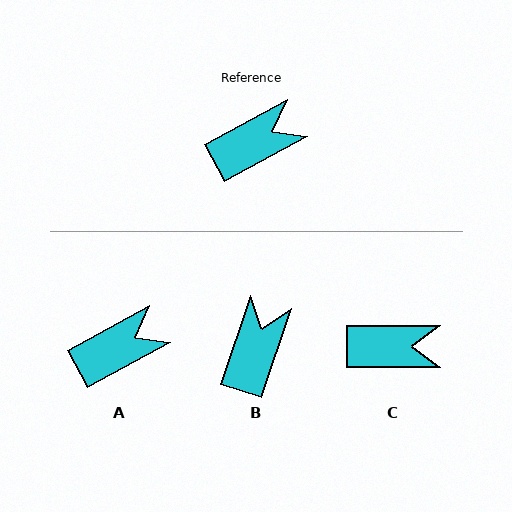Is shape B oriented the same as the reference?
No, it is off by about 43 degrees.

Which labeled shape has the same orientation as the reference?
A.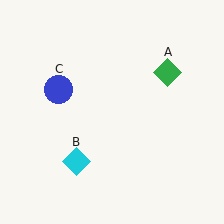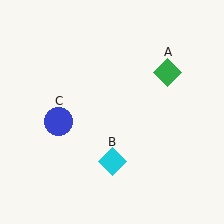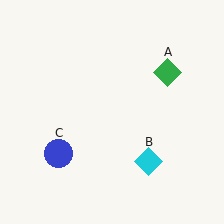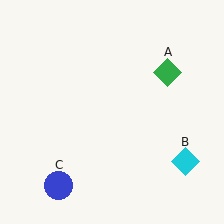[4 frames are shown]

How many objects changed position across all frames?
2 objects changed position: cyan diamond (object B), blue circle (object C).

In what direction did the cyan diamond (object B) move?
The cyan diamond (object B) moved right.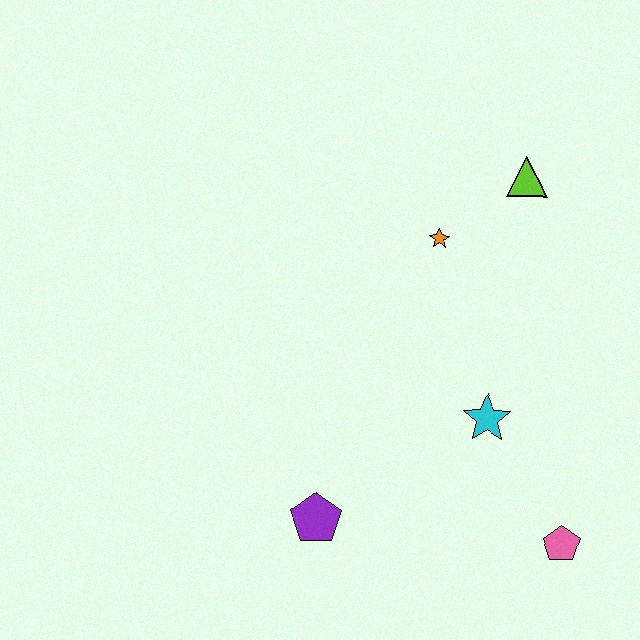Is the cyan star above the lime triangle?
No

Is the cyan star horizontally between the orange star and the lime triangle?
Yes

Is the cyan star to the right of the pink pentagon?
No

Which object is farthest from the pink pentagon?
The lime triangle is farthest from the pink pentagon.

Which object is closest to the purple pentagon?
The cyan star is closest to the purple pentagon.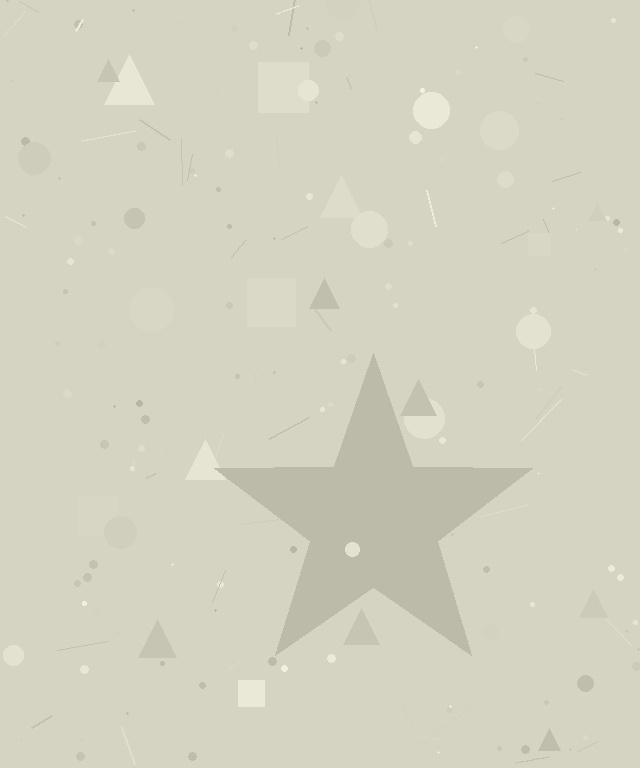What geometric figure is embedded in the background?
A star is embedded in the background.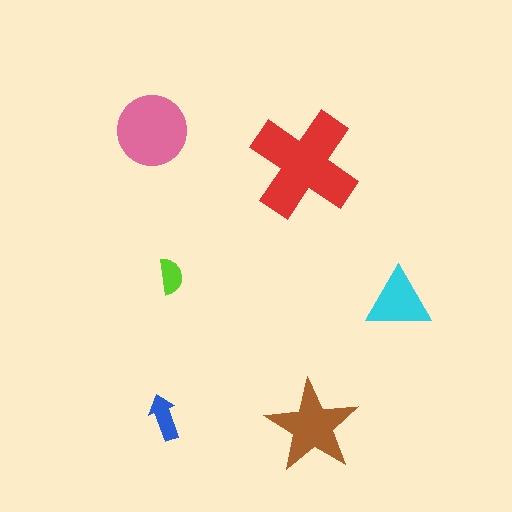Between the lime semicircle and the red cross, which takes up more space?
The red cross.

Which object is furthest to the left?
The pink circle is leftmost.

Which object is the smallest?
The lime semicircle.